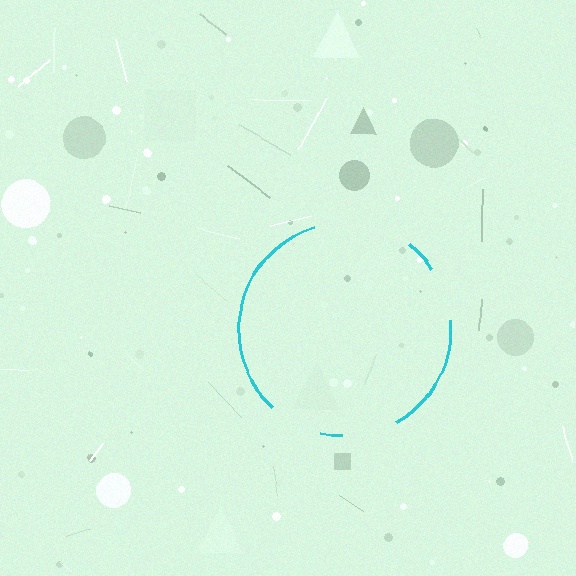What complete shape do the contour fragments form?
The contour fragments form a circle.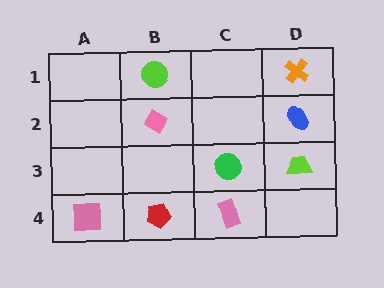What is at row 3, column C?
A green circle.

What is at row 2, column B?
A pink diamond.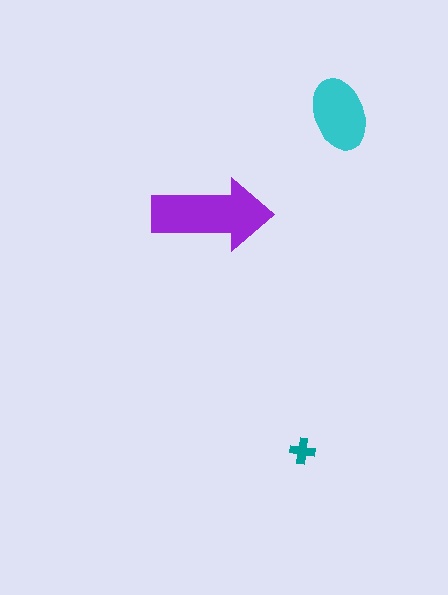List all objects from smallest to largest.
The teal cross, the cyan ellipse, the purple arrow.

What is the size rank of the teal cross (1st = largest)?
3rd.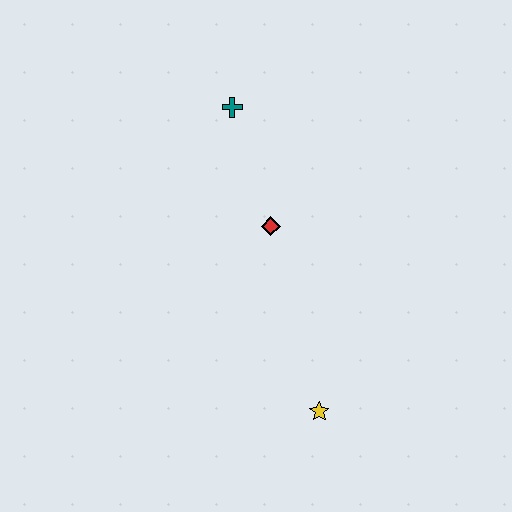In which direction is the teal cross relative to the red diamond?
The teal cross is above the red diamond.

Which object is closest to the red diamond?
The teal cross is closest to the red diamond.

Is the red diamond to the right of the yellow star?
No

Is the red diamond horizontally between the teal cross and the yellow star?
Yes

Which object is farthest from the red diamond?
The yellow star is farthest from the red diamond.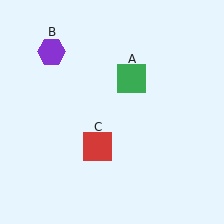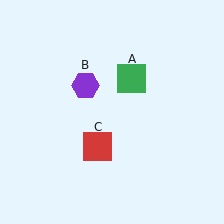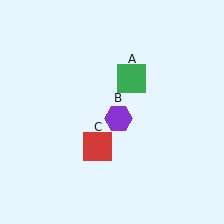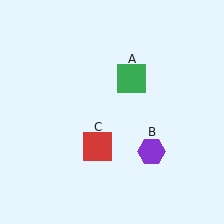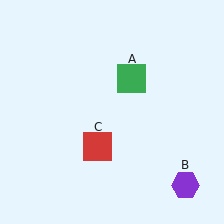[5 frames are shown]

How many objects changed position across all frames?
1 object changed position: purple hexagon (object B).